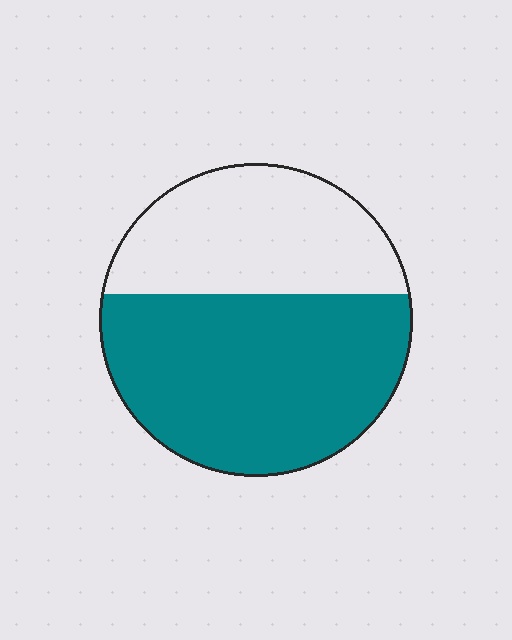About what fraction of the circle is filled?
About three fifths (3/5).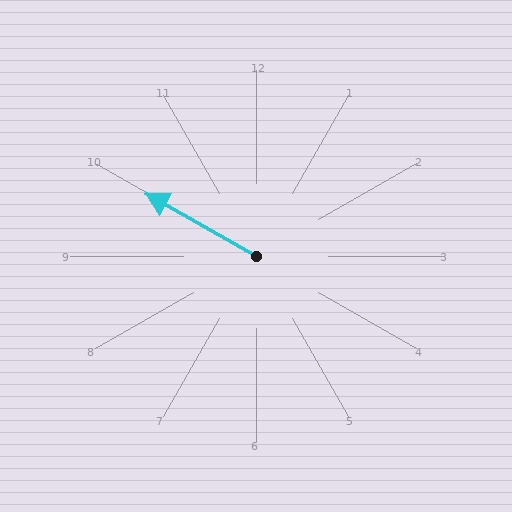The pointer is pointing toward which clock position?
Roughly 10 o'clock.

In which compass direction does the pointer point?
Northwest.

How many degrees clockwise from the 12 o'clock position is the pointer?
Approximately 300 degrees.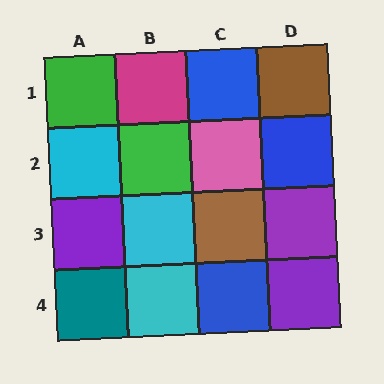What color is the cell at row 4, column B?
Cyan.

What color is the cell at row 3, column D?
Purple.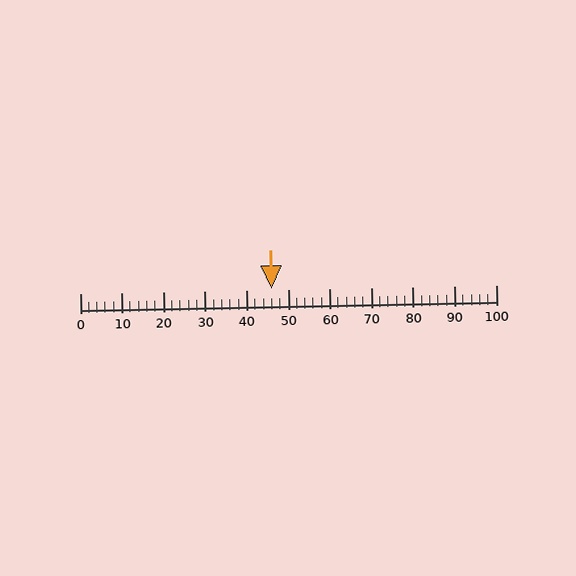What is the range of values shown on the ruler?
The ruler shows values from 0 to 100.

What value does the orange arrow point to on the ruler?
The orange arrow points to approximately 46.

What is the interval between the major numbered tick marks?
The major tick marks are spaced 10 units apart.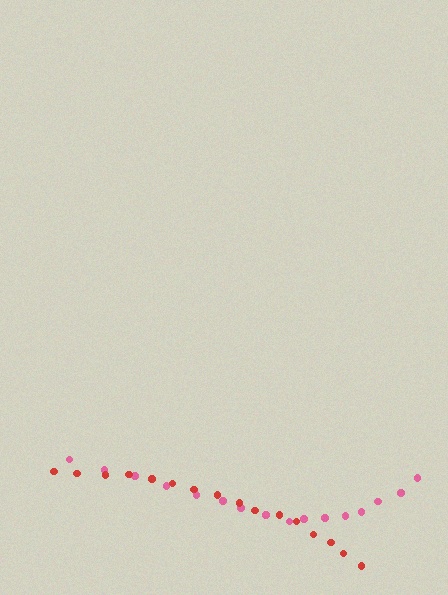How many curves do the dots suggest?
There are 2 distinct paths.